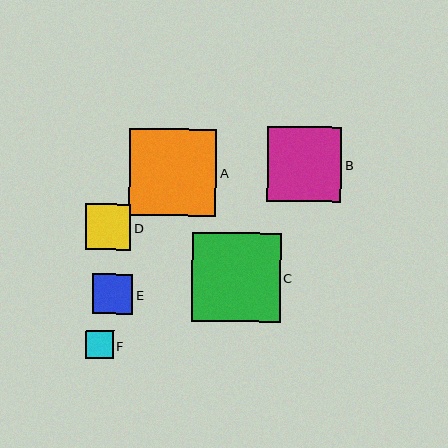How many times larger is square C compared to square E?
Square C is approximately 2.2 times the size of square E.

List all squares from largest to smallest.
From largest to smallest: C, A, B, D, E, F.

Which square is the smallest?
Square F is the smallest with a size of approximately 28 pixels.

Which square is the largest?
Square C is the largest with a size of approximately 89 pixels.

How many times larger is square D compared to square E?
Square D is approximately 1.1 times the size of square E.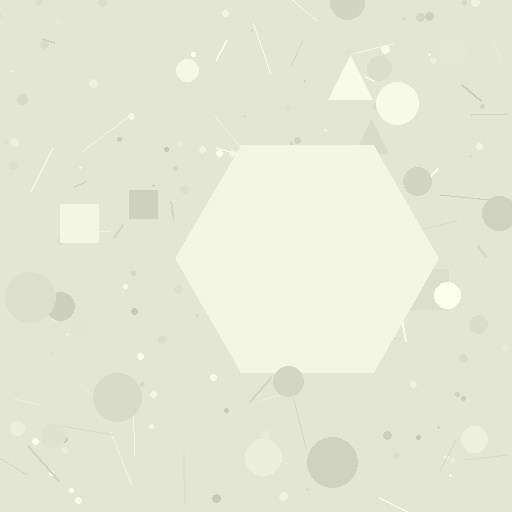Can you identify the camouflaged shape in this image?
The camouflaged shape is a hexagon.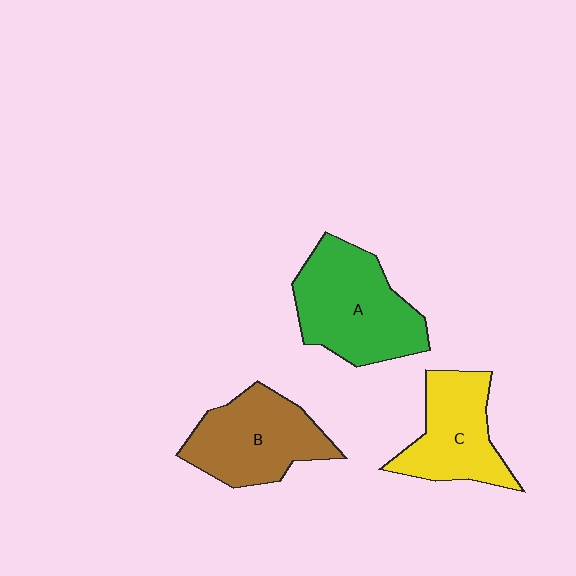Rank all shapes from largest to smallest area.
From largest to smallest: A (green), B (brown), C (yellow).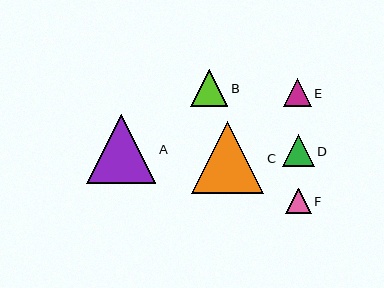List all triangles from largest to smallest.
From largest to smallest: C, A, B, D, E, F.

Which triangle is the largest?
Triangle C is the largest with a size of approximately 72 pixels.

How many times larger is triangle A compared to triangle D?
Triangle A is approximately 2.2 times the size of triangle D.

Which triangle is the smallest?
Triangle F is the smallest with a size of approximately 25 pixels.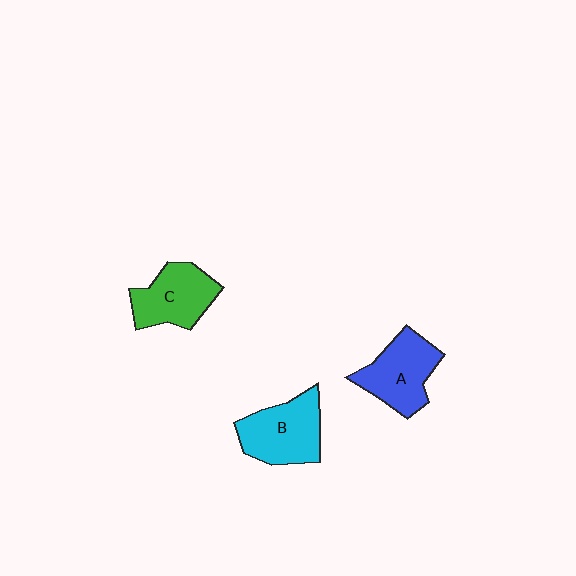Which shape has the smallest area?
Shape C (green).